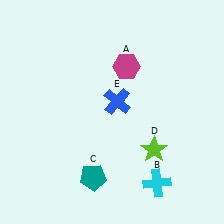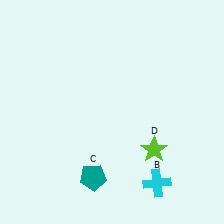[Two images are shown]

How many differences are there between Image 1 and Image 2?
There are 2 differences between the two images.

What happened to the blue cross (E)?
The blue cross (E) was removed in Image 2. It was in the top-right area of Image 1.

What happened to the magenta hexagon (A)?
The magenta hexagon (A) was removed in Image 2. It was in the top-right area of Image 1.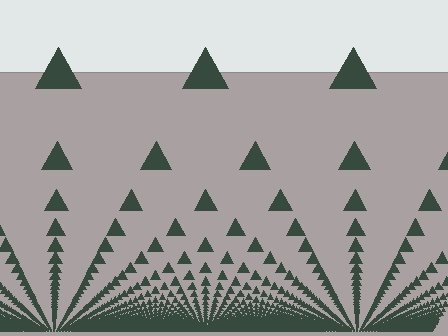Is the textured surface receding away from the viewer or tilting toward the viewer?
The surface appears to tilt toward the viewer. Texture elements get larger and sparser toward the top.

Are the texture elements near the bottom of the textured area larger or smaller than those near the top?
Smaller. The gradient is inverted — elements near the bottom are smaller and denser.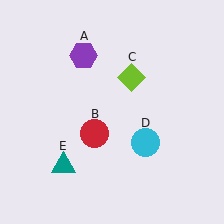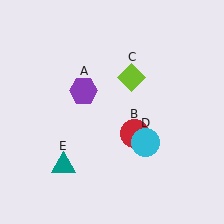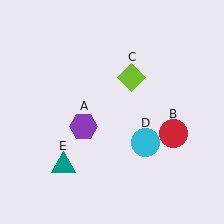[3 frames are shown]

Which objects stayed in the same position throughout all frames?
Lime diamond (object C) and cyan circle (object D) and teal triangle (object E) remained stationary.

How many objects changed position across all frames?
2 objects changed position: purple hexagon (object A), red circle (object B).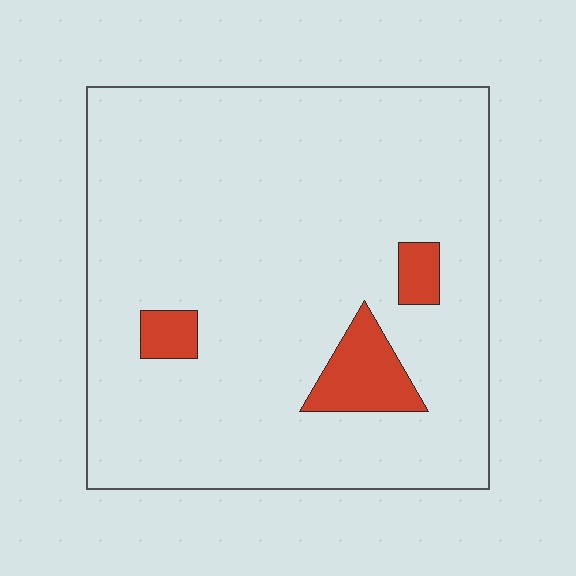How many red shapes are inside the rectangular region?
3.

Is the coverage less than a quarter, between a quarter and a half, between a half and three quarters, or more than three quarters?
Less than a quarter.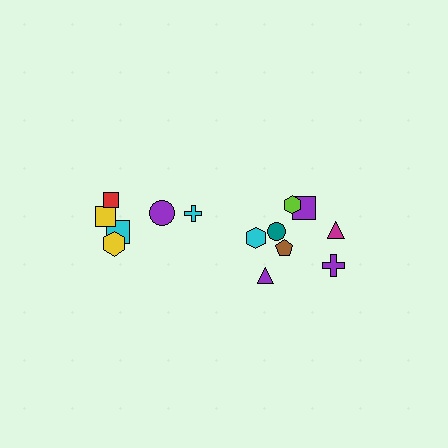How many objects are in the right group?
There are 8 objects.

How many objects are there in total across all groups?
There are 14 objects.